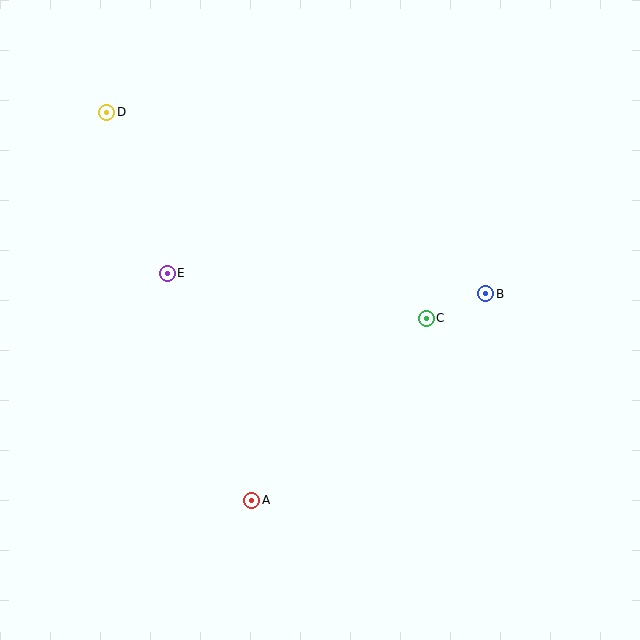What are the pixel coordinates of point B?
Point B is at (486, 294).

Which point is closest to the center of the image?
Point C at (426, 318) is closest to the center.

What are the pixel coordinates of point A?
Point A is at (251, 500).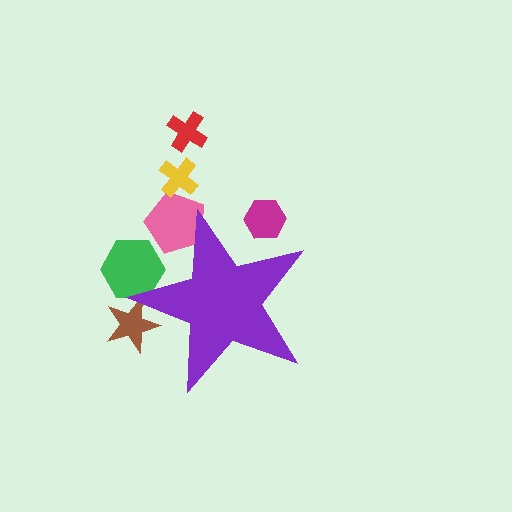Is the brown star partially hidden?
Yes, the brown star is partially hidden behind the purple star.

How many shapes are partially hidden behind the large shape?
4 shapes are partially hidden.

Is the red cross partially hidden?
No, the red cross is fully visible.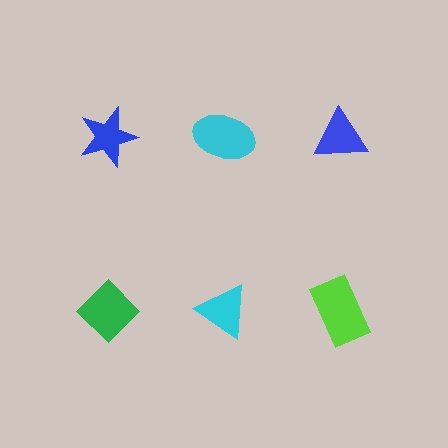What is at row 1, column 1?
A blue star.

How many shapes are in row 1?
3 shapes.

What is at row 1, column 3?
A blue triangle.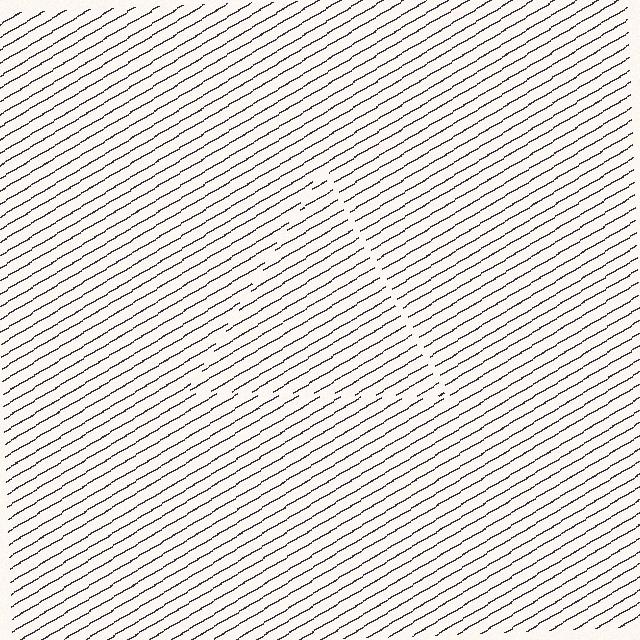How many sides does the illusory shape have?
3 sides — the line-ends trace a triangle.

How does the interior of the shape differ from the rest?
The interior of the shape contains the same grating, shifted by half a period — the contour is defined by the phase discontinuity where line-ends from the inner and outer gratings abut.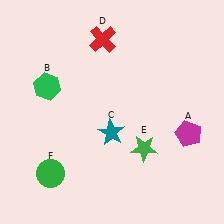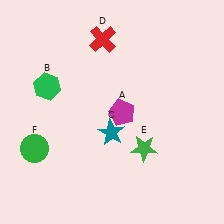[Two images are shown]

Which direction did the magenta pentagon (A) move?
The magenta pentagon (A) moved left.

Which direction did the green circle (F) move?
The green circle (F) moved up.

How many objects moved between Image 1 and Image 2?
2 objects moved between the two images.